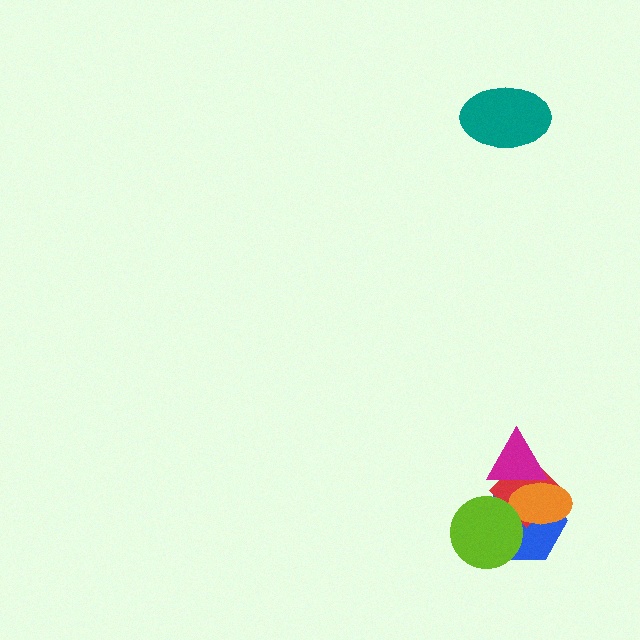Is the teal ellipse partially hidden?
No, no other shape covers it.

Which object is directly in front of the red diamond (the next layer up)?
The magenta triangle is directly in front of the red diamond.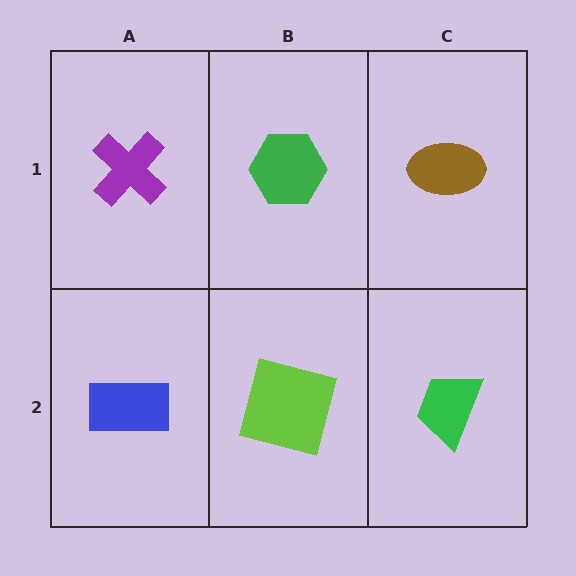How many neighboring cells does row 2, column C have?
2.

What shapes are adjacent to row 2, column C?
A brown ellipse (row 1, column C), a lime square (row 2, column B).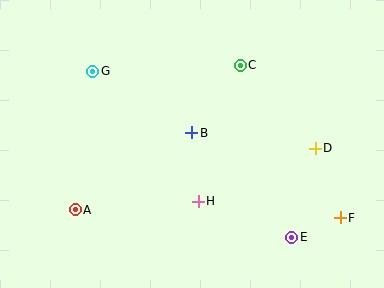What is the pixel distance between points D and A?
The distance between D and A is 248 pixels.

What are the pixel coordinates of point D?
Point D is at (315, 148).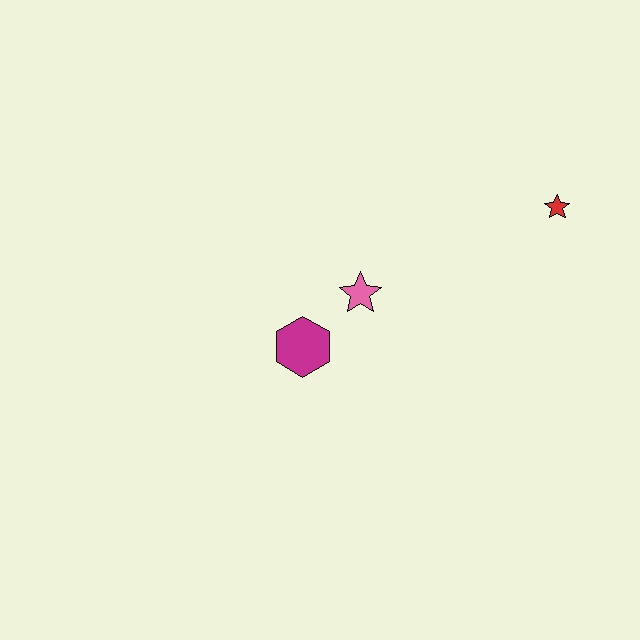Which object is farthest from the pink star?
The red star is farthest from the pink star.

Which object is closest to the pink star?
The magenta hexagon is closest to the pink star.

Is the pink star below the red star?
Yes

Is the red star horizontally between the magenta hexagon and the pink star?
No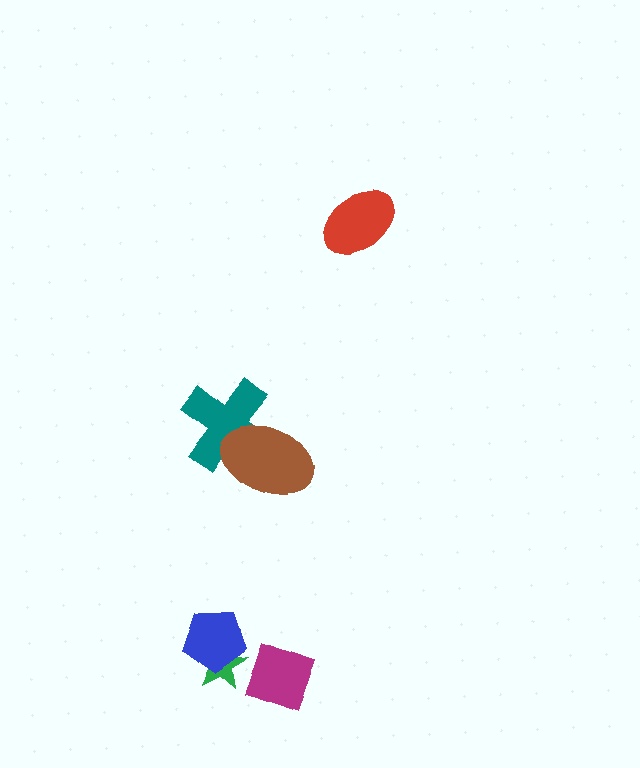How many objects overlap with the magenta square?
0 objects overlap with the magenta square.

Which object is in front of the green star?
The blue pentagon is in front of the green star.